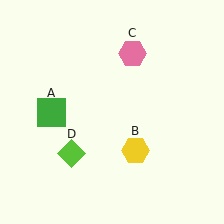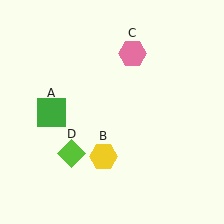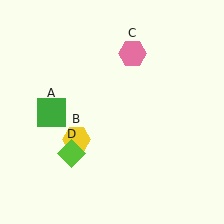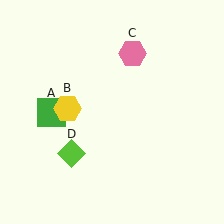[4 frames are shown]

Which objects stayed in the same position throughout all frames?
Green square (object A) and pink hexagon (object C) and lime diamond (object D) remained stationary.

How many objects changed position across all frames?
1 object changed position: yellow hexagon (object B).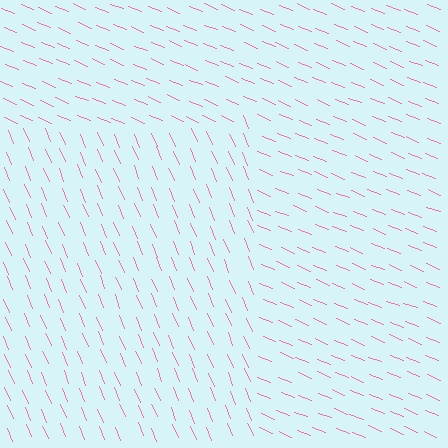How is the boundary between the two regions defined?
The boundary is defined purely by a change in line orientation (approximately 45 degrees difference). All lines are the same color and thickness.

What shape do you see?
I see a rectangle.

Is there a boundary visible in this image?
Yes, there is a texture boundary formed by a change in line orientation.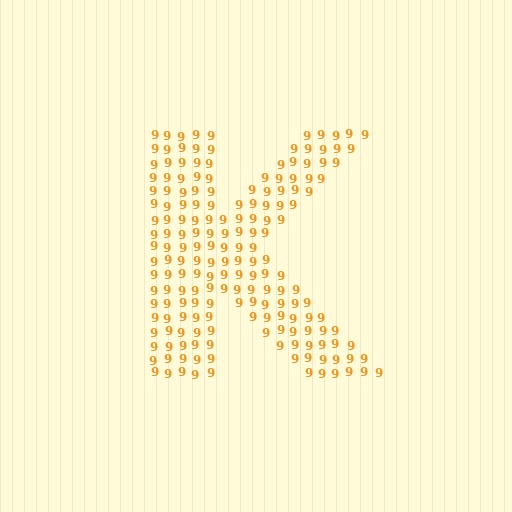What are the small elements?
The small elements are digit 9's.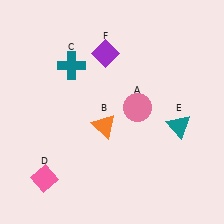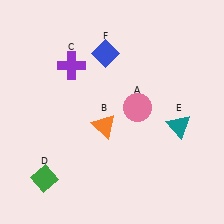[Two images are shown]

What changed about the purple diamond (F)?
In Image 1, F is purple. In Image 2, it changed to blue.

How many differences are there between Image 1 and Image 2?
There are 3 differences between the two images.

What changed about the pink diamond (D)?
In Image 1, D is pink. In Image 2, it changed to green.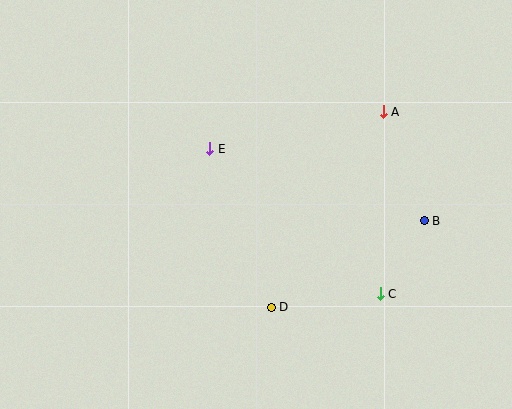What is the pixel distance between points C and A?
The distance between C and A is 182 pixels.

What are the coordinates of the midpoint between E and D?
The midpoint between E and D is at (240, 228).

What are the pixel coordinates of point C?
Point C is at (380, 294).